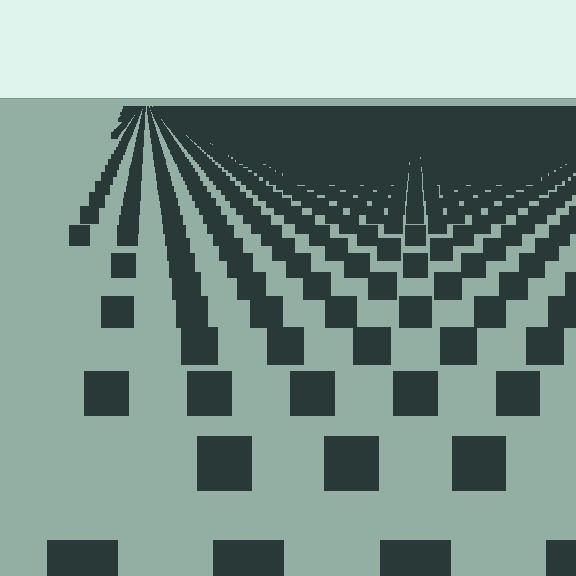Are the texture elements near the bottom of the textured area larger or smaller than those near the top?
Larger. Near the bottom, elements are closer to the viewer and appear at a bigger on-screen size.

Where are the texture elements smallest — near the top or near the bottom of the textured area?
Near the top.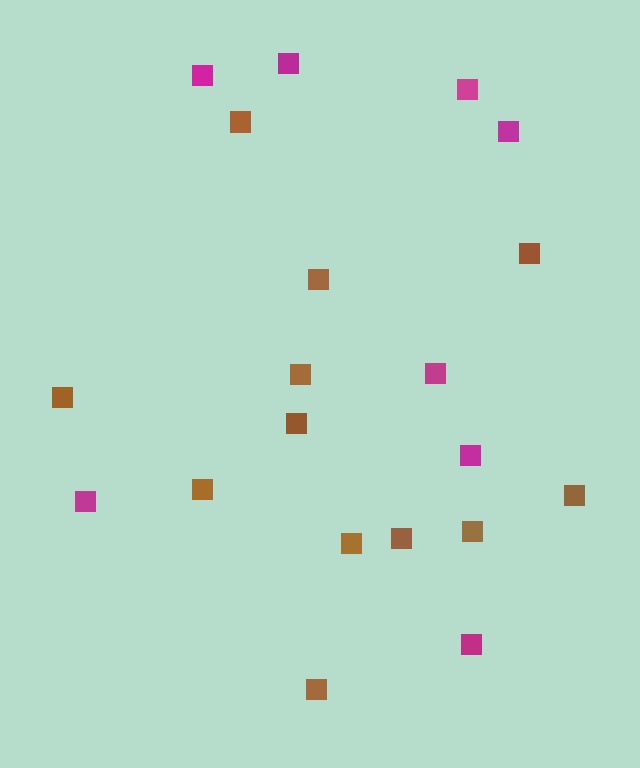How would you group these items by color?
There are 2 groups: one group of magenta squares (8) and one group of brown squares (12).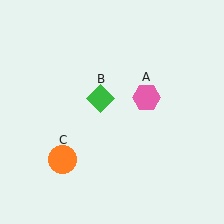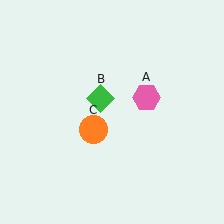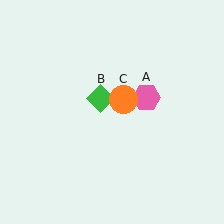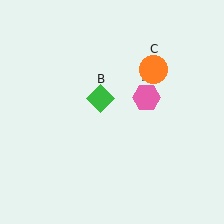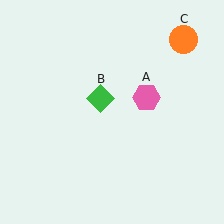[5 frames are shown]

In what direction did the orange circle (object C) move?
The orange circle (object C) moved up and to the right.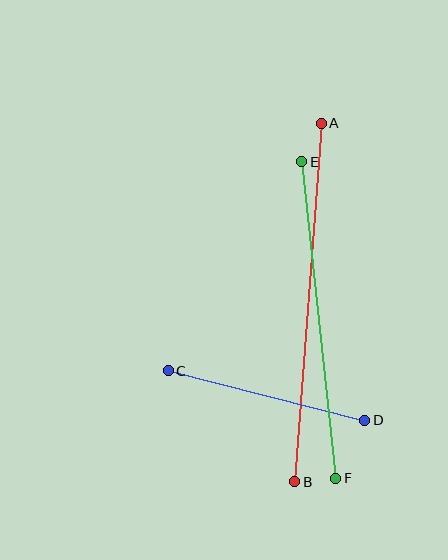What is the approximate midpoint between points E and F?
The midpoint is at approximately (319, 320) pixels.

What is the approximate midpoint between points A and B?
The midpoint is at approximately (308, 303) pixels.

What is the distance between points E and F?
The distance is approximately 318 pixels.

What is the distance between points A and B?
The distance is approximately 359 pixels.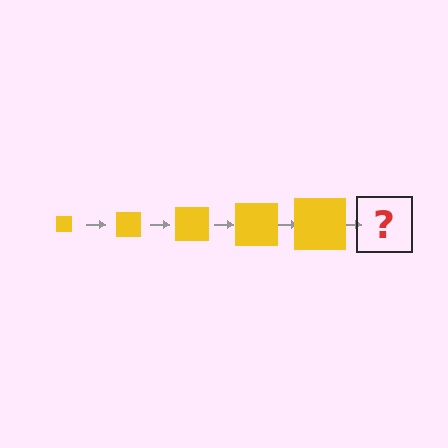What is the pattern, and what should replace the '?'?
The pattern is that the square gets progressively larger each step. The '?' should be a yellow square, larger than the previous one.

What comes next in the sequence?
The next element should be a yellow square, larger than the previous one.